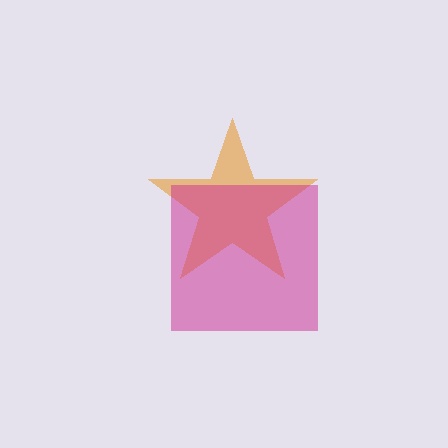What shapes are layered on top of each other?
The layered shapes are: an orange star, a magenta square.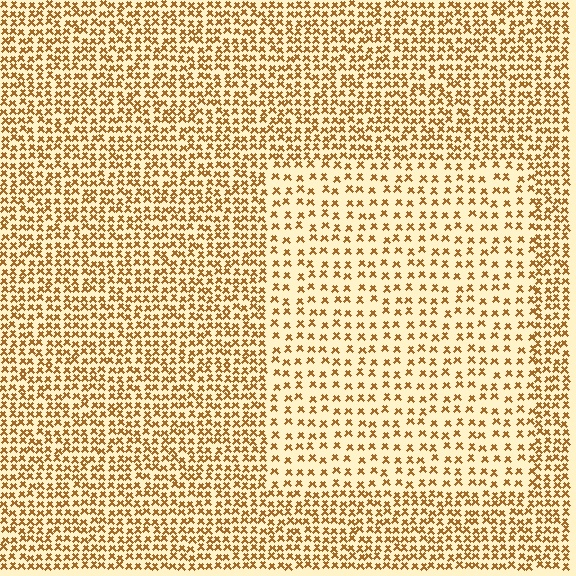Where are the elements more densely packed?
The elements are more densely packed outside the rectangle boundary.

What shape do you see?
I see a rectangle.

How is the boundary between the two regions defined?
The boundary is defined by a change in element density (approximately 1.9x ratio). All elements are the same color, size, and shape.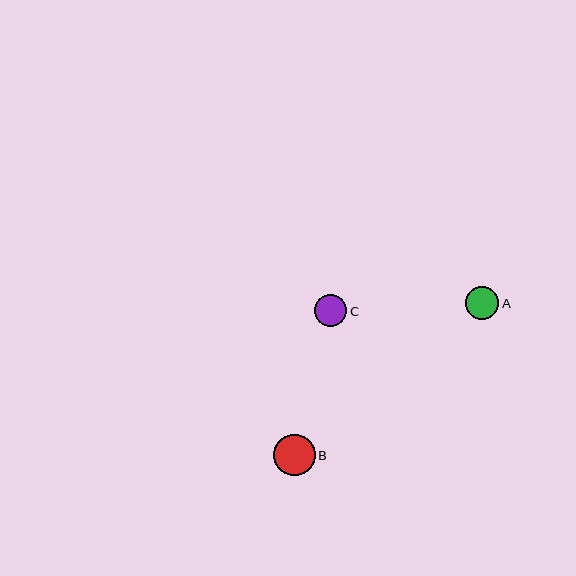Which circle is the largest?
Circle B is the largest with a size of approximately 42 pixels.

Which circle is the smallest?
Circle C is the smallest with a size of approximately 32 pixels.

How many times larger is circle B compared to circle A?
Circle B is approximately 1.3 times the size of circle A.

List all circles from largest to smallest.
From largest to smallest: B, A, C.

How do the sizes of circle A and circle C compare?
Circle A and circle C are approximately the same size.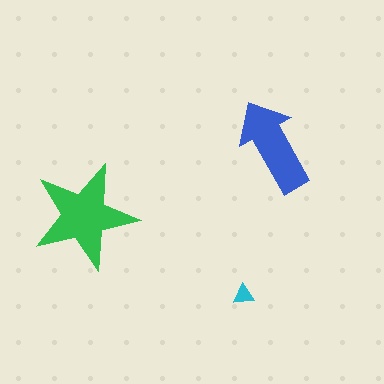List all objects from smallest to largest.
The cyan triangle, the blue arrow, the green star.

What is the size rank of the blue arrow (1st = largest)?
2nd.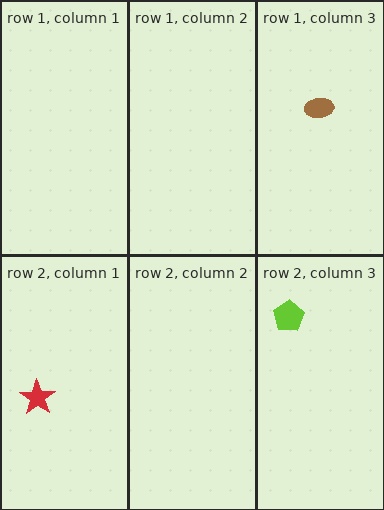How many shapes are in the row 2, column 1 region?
1.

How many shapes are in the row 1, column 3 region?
1.